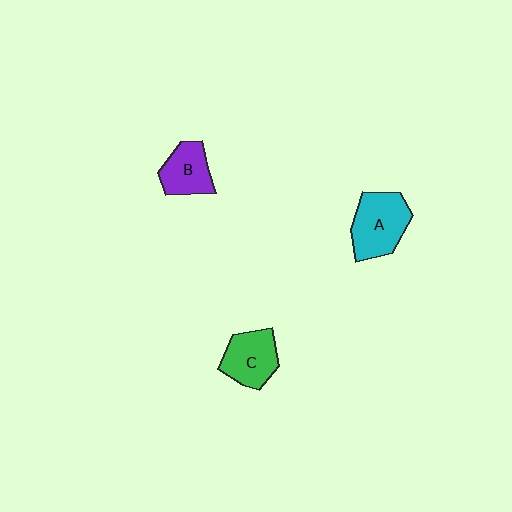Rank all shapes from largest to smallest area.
From largest to smallest: A (cyan), C (green), B (purple).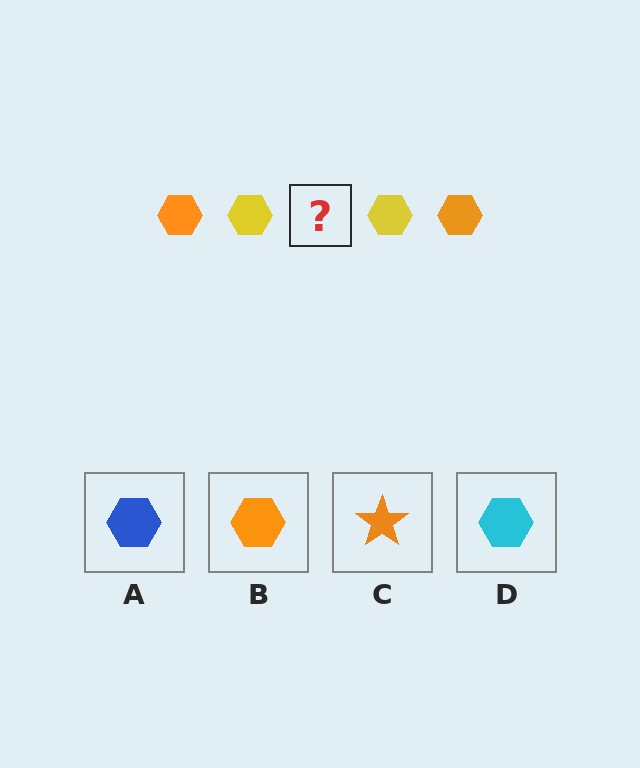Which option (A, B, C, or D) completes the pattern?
B.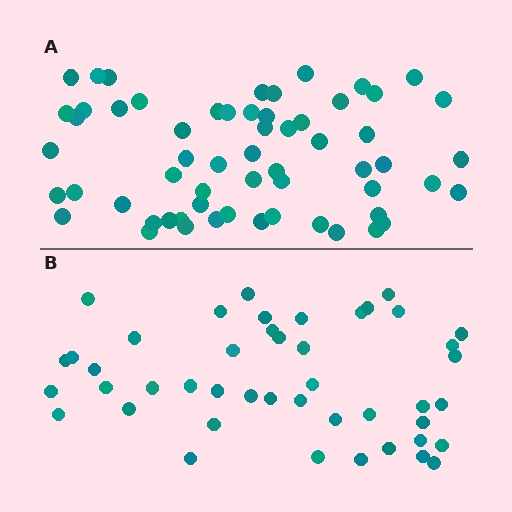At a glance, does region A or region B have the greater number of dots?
Region A (the top region) has more dots.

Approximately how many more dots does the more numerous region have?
Region A has approximately 15 more dots than region B.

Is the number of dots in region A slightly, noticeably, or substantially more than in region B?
Region A has noticeably more, but not dramatically so. The ratio is roughly 1.3 to 1.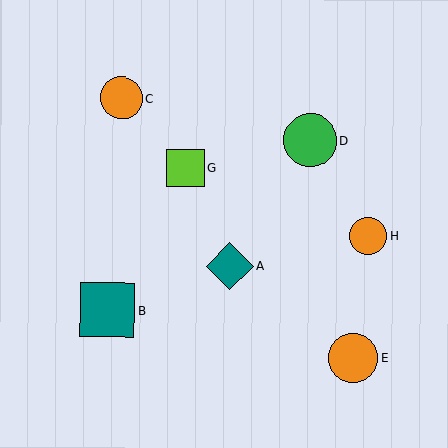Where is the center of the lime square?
The center of the lime square is at (186, 168).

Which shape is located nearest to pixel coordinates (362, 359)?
The orange circle (labeled E) at (353, 358) is nearest to that location.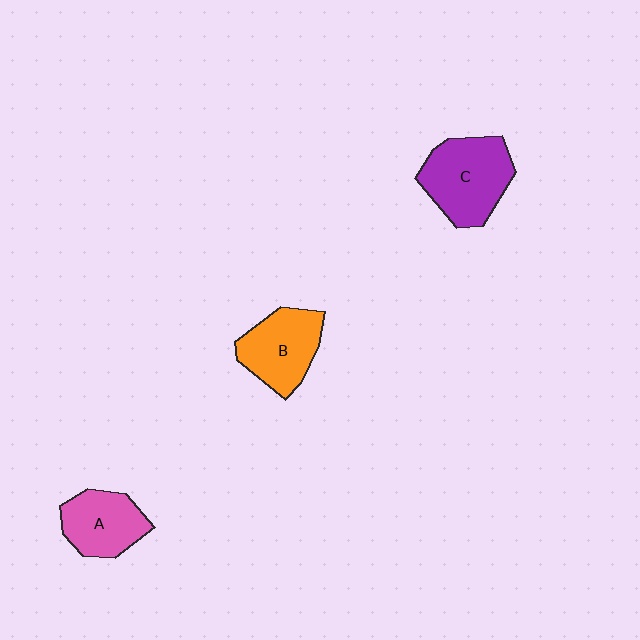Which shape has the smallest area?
Shape A (pink).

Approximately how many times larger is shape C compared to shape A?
Approximately 1.4 times.